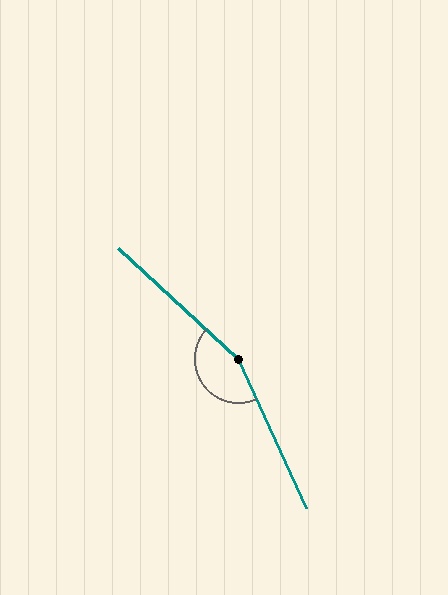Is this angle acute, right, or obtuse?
It is obtuse.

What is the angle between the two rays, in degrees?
Approximately 157 degrees.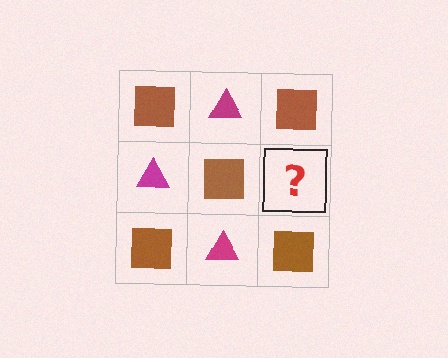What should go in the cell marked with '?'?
The missing cell should contain a magenta triangle.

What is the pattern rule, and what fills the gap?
The rule is that it alternates brown square and magenta triangle in a checkerboard pattern. The gap should be filled with a magenta triangle.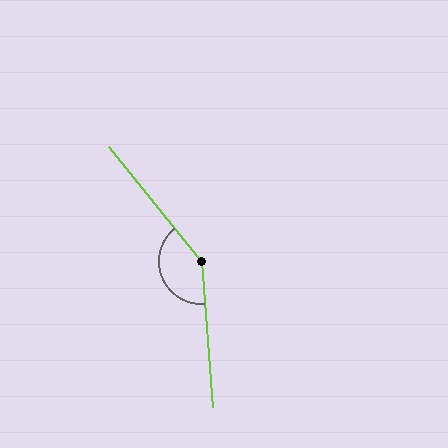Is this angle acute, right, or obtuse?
It is obtuse.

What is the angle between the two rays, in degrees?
Approximately 146 degrees.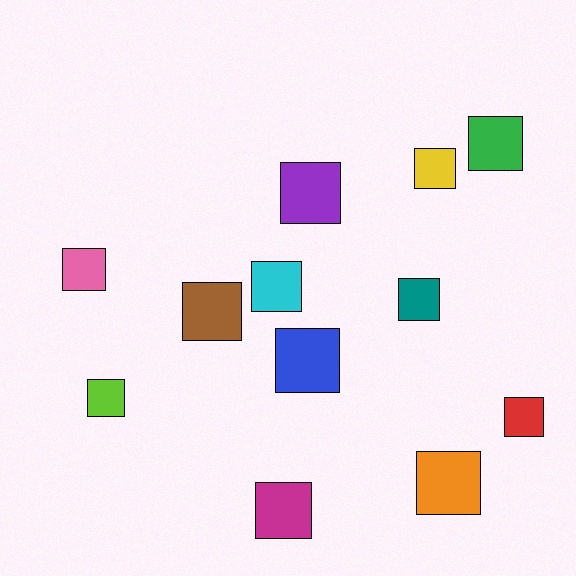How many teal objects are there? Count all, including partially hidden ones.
There is 1 teal object.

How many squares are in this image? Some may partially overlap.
There are 12 squares.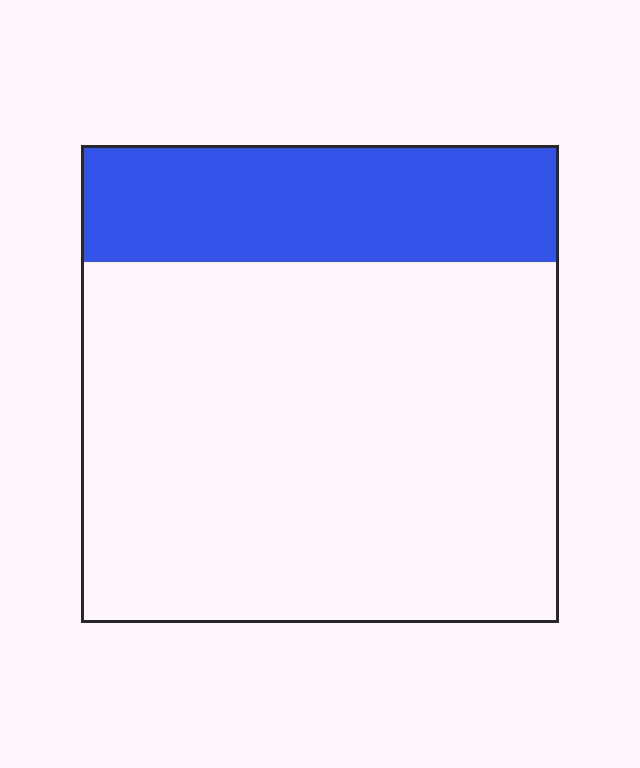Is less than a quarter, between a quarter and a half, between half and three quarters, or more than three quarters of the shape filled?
Less than a quarter.